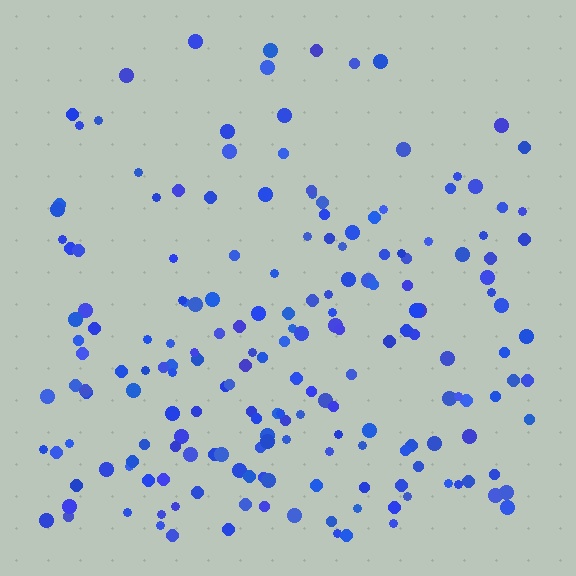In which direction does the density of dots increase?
From top to bottom, with the bottom side densest.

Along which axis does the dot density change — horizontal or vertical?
Vertical.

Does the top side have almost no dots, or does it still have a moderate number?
Still a moderate number, just noticeably fewer than the bottom.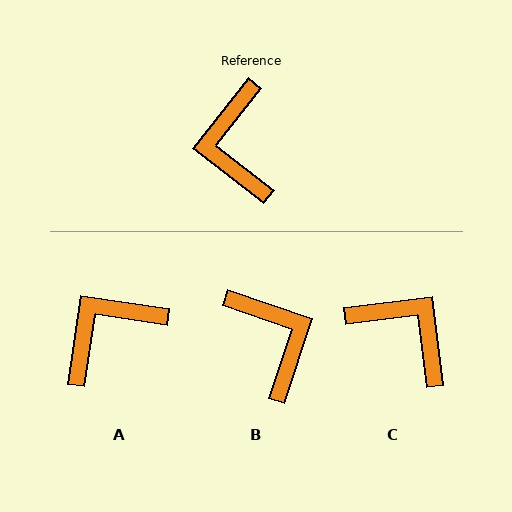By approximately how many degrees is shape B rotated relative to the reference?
Approximately 161 degrees clockwise.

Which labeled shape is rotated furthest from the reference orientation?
B, about 161 degrees away.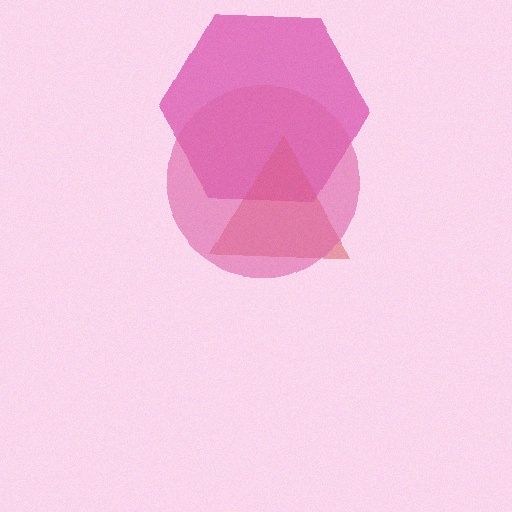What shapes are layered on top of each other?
The layered shapes are: a magenta hexagon, a red triangle, a pink circle.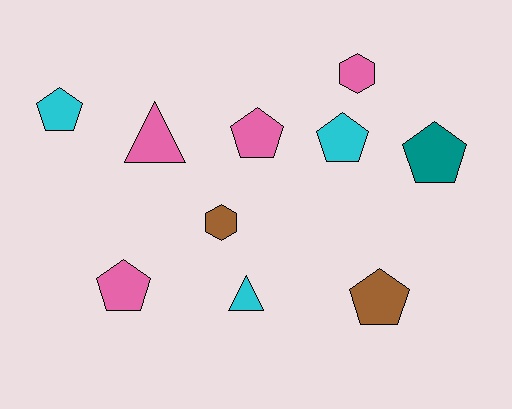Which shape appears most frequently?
Pentagon, with 6 objects.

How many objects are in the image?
There are 10 objects.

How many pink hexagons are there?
There is 1 pink hexagon.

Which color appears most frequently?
Pink, with 4 objects.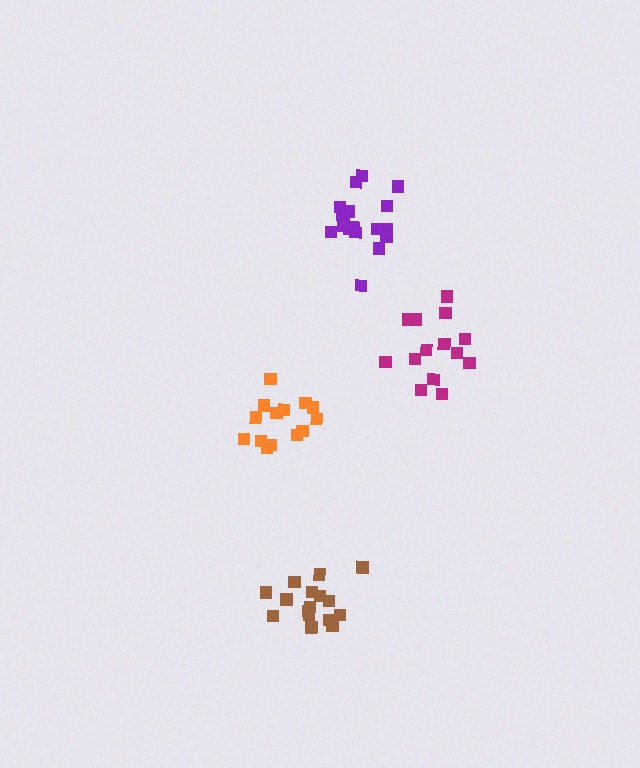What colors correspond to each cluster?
The clusters are colored: purple, magenta, brown, orange.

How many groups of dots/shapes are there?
There are 4 groups.